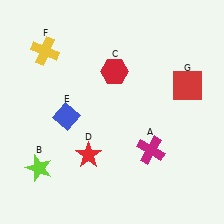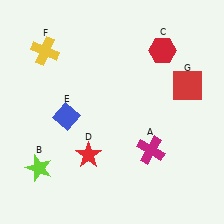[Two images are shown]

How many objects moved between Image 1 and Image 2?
1 object moved between the two images.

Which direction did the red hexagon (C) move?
The red hexagon (C) moved right.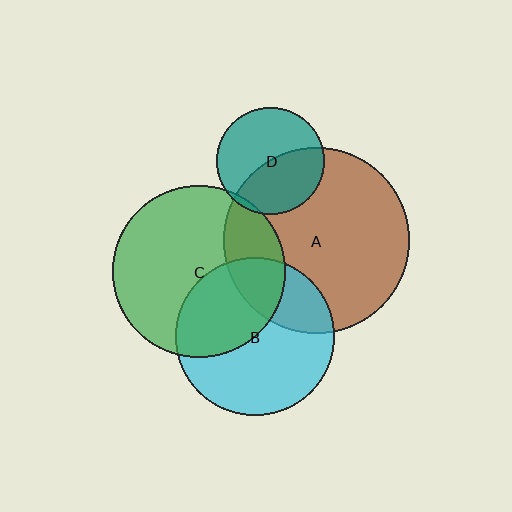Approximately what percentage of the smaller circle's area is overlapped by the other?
Approximately 5%.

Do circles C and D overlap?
Yes.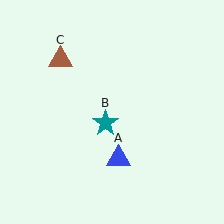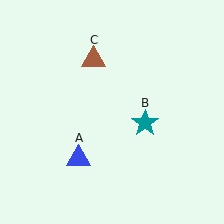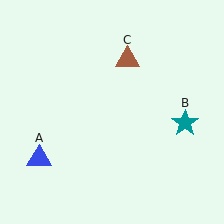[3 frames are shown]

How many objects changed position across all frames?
3 objects changed position: blue triangle (object A), teal star (object B), brown triangle (object C).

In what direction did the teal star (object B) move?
The teal star (object B) moved right.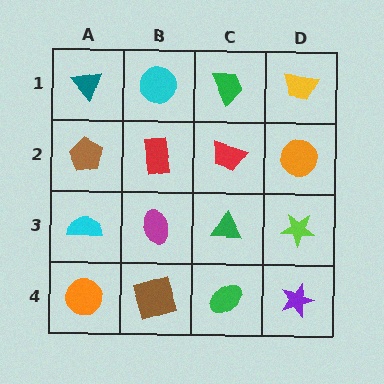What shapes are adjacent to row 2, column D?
A yellow trapezoid (row 1, column D), a lime star (row 3, column D), a red trapezoid (row 2, column C).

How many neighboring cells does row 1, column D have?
2.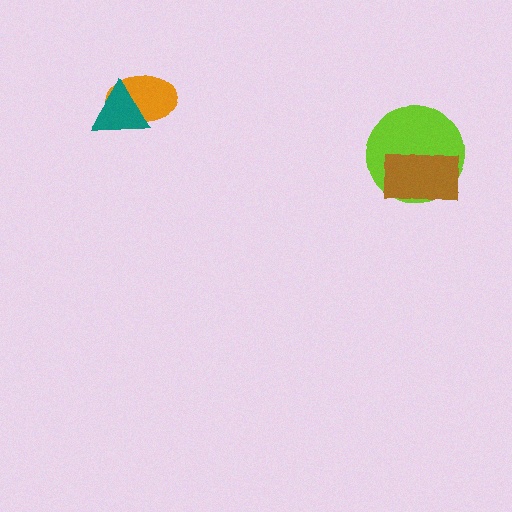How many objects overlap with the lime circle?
1 object overlaps with the lime circle.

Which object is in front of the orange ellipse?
The teal triangle is in front of the orange ellipse.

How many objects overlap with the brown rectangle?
1 object overlaps with the brown rectangle.